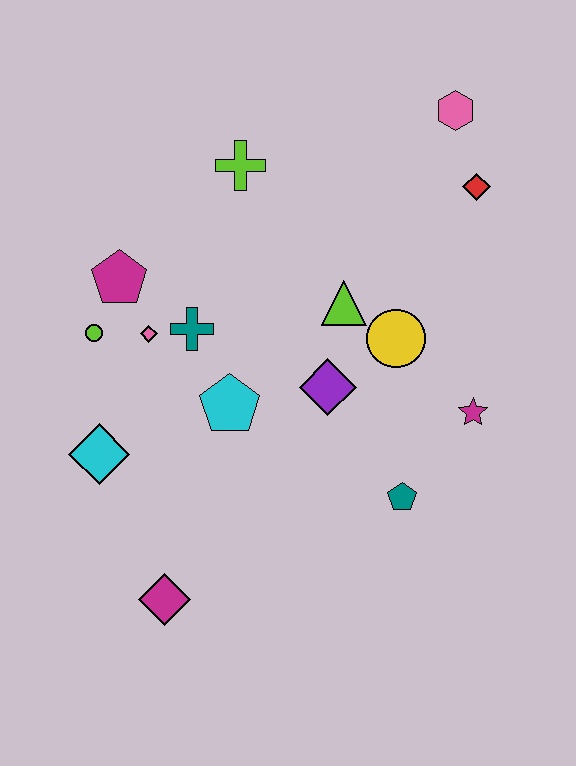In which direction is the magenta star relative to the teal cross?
The magenta star is to the right of the teal cross.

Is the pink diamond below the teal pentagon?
No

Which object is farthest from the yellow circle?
The magenta diamond is farthest from the yellow circle.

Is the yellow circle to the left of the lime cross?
No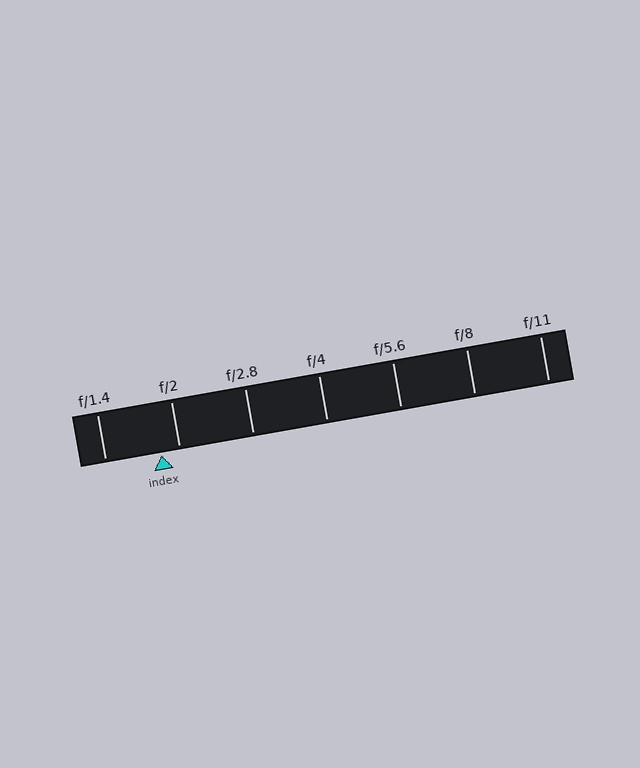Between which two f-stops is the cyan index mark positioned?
The index mark is between f/1.4 and f/2.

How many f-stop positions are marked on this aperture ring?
There are 7 f-stop positions marked.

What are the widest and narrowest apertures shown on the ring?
The widest aperture shown is f/1.4 and the narrowest is f/11.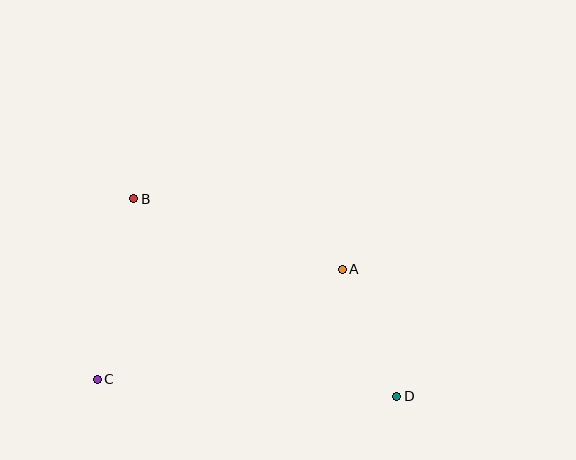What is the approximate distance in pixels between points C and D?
The distance between C and D is approximately 300 pixels.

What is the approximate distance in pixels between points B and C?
The distance between B and C is approximately 184 pixels.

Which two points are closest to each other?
Points A and D are closest to each other.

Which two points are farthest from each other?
Points B and D are farthest from each other.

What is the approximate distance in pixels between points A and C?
The distance between A and C is approximately 269 pixels.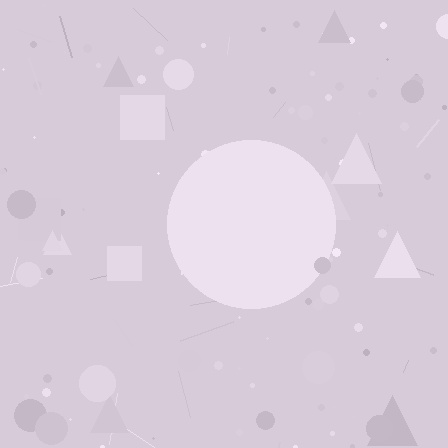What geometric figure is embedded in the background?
A circle is embedded in the background.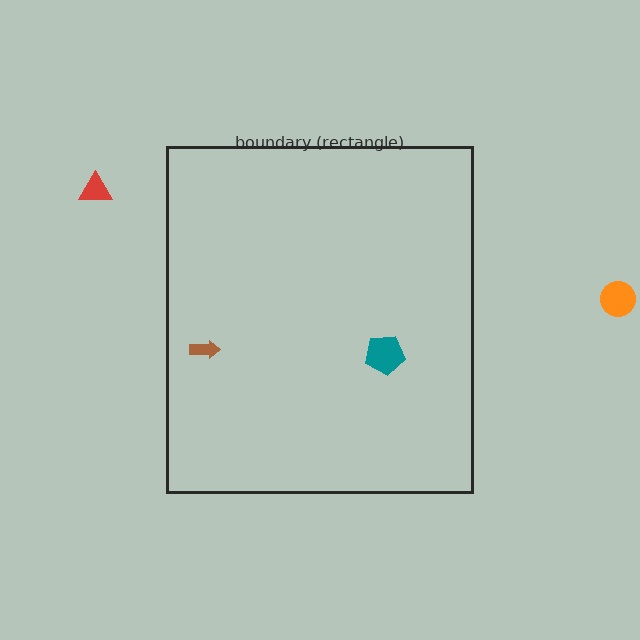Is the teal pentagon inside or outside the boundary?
Inside.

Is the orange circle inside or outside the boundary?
Outside.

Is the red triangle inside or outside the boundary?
Outside.